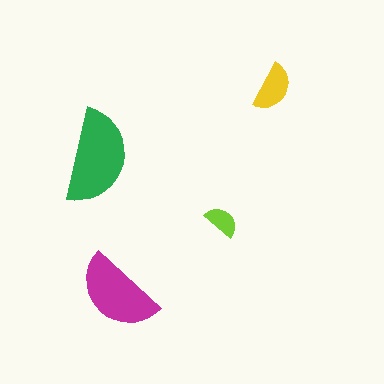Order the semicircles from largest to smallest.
the green one, the magenta one, the yellow one, the lime one.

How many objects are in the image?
There are 4 objects in the image.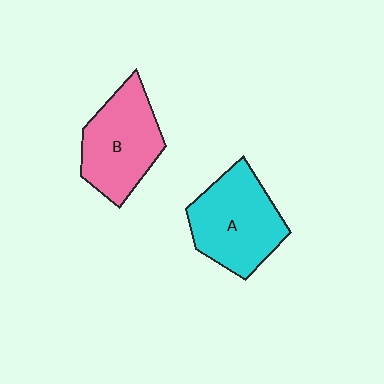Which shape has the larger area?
Shape A (cyan).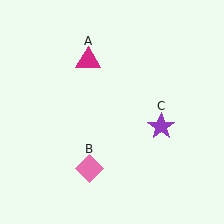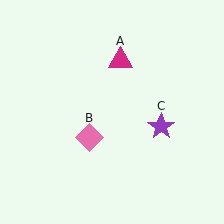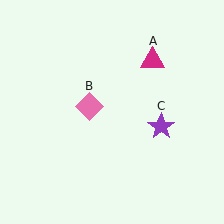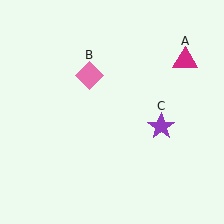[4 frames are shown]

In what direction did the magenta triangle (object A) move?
The magenta triangle (object A) moved right.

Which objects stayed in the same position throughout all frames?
Purple star (object C) remained stationary.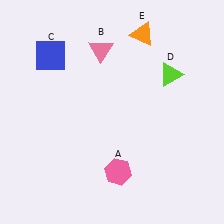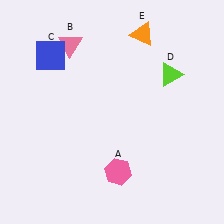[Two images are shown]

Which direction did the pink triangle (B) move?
The pink triangle (B) moved left.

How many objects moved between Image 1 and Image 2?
1 object moved between the two images.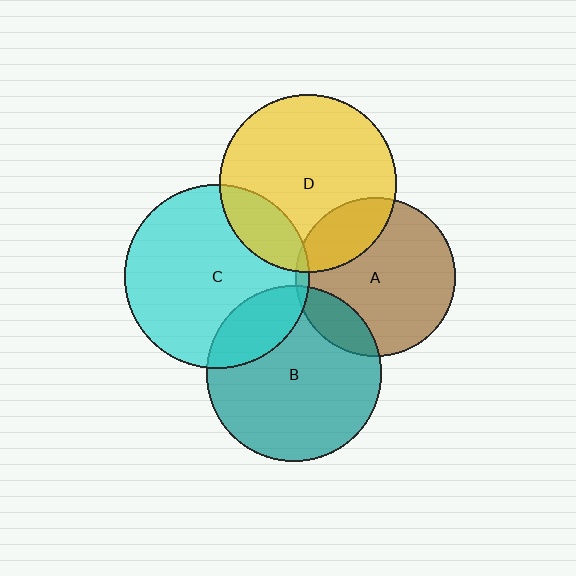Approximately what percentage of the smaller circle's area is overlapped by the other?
Approximately 5%.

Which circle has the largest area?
Circle C (cyan).